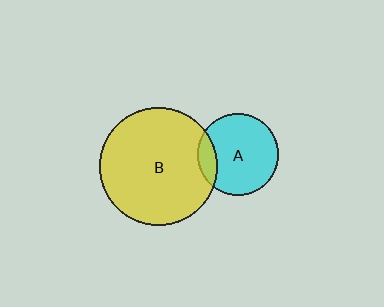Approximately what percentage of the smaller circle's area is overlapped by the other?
Approximately 15%.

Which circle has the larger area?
Circle B (yellow).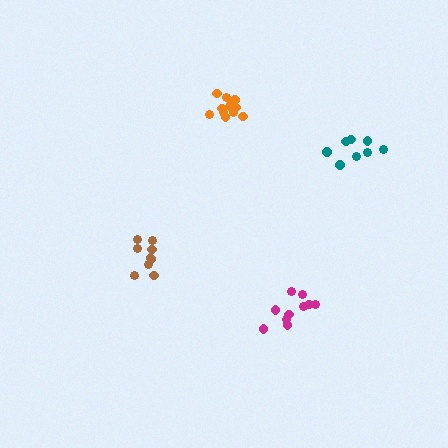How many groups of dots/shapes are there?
There are 4 groups.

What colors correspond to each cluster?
The clusters are colored: brown, teal, orange, magenta.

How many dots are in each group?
Group 1: 9 dots, Group 2: 8 dots, Group 3: 12 dots, Group 4: 10 dots (39 total).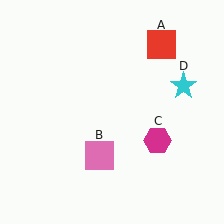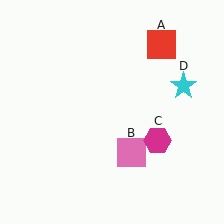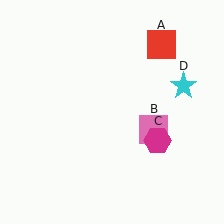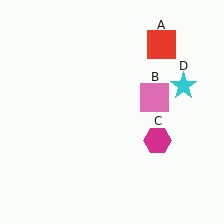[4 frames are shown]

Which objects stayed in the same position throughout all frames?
Red square (object A) and magenta hexagon (object C) and cyan star (object D) remained stationary.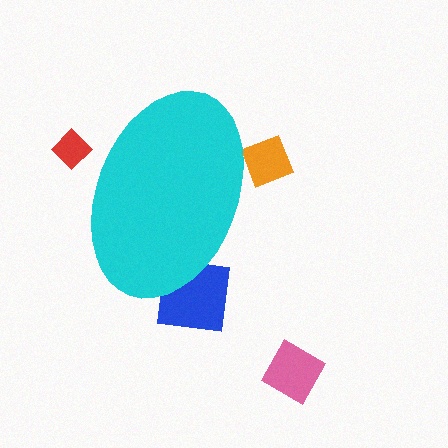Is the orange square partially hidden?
Yes, the orange square is partially hidden behind the cyan ellipse.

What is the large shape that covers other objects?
A cyan ellipse.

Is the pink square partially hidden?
No, the pink square is fully visible.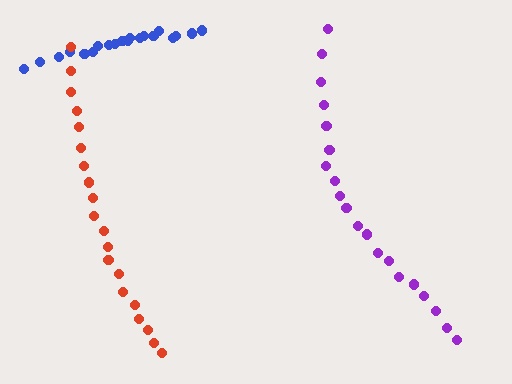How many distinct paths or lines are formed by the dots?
There are 3 distinct paths.